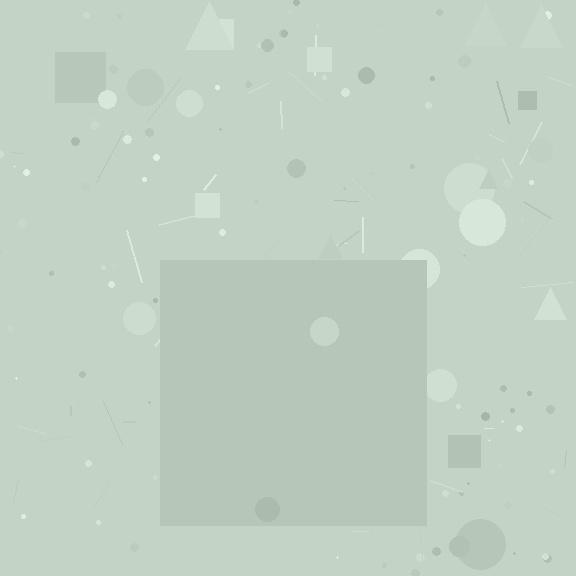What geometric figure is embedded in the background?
A square is embedded in the background.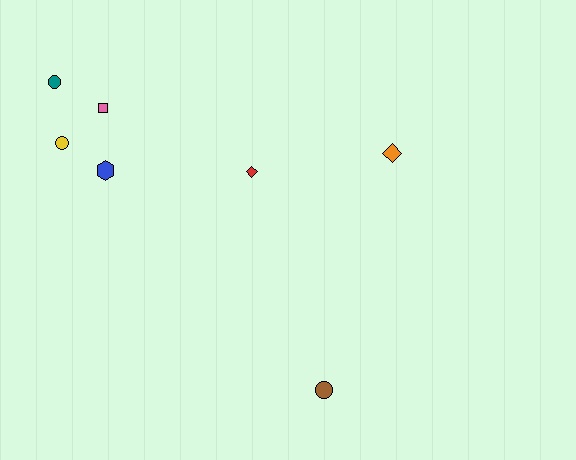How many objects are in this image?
There are 7 objects.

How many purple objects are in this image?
There are no purple objects.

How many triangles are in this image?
There are no triangles.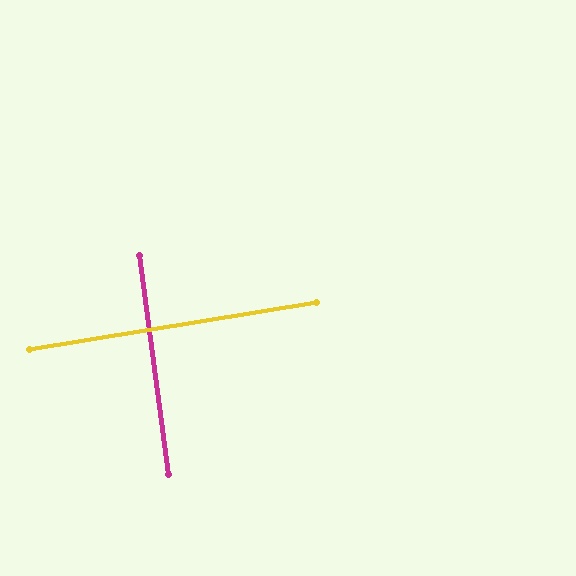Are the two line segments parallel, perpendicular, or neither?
Perpendicular — they meet at approximately 88°.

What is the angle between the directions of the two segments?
Approximately 88 degrees.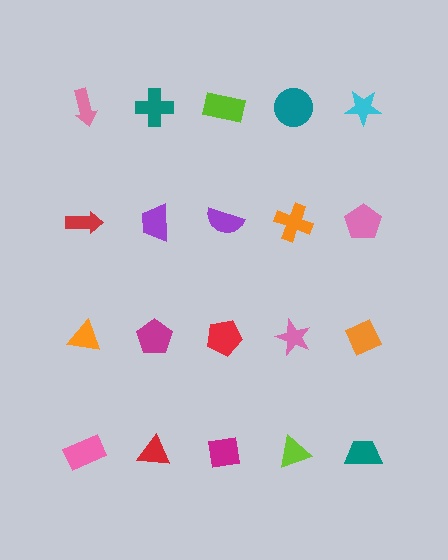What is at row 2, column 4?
An orange cross.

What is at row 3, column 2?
A magenta pentagon.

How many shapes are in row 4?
5 shapes.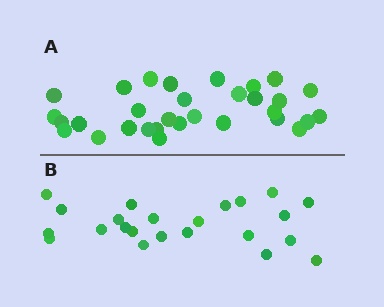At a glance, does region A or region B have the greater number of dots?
Region A (the top region) has more dots.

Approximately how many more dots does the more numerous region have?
Region A has roughly 8 or so more dots than region B.